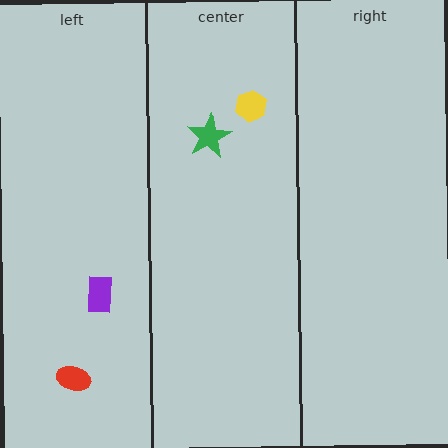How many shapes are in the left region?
2.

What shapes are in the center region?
The yellow hexagon, the green star.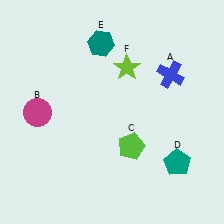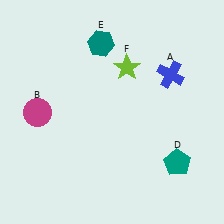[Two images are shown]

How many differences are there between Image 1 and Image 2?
There is 1 difference between the two images.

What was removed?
The lime pentagon (C) was removed in Image 2.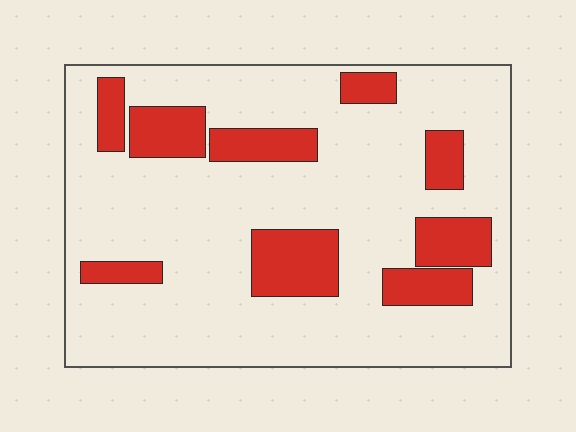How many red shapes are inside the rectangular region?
9.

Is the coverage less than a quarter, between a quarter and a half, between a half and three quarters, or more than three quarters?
Less than a quarter.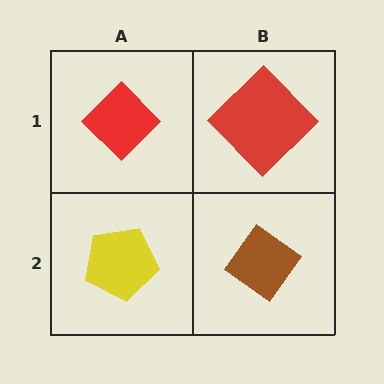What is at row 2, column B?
A brown diamond.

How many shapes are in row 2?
2 shapes.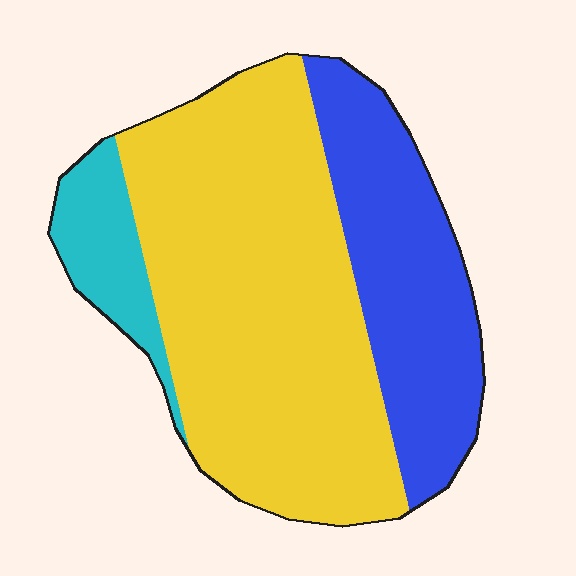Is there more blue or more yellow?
Yellow.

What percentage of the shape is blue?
Blue covers roughly 30% of the shape.